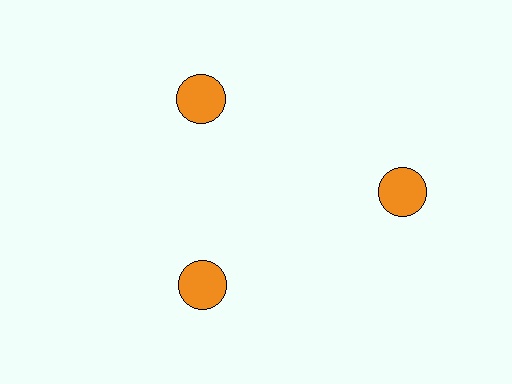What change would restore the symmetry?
The symmetry would be restored by moving it inward, back onto the ring so that all 3 circles sit at equal angles and equal distance from the center.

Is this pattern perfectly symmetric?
No. The 3 orange circles are arranged in a ring, but one element near the 3 o'clock position is pushed outward from the center, breaking the 3-fold rotational symmetry.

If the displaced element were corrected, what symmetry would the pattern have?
It would have 3-fold rotational symmetry — the pattern would map onto itself every 120 degrees.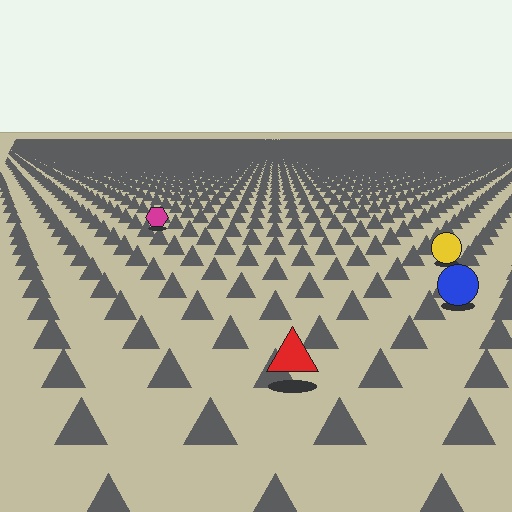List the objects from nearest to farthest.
From nearest to farthest: the red triangle, the blue circle, the yellow circle, the magenta hexagon.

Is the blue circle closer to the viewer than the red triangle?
No. The red triangle is closer — you can tell from the texture gradient: the ground texture is coarser near it.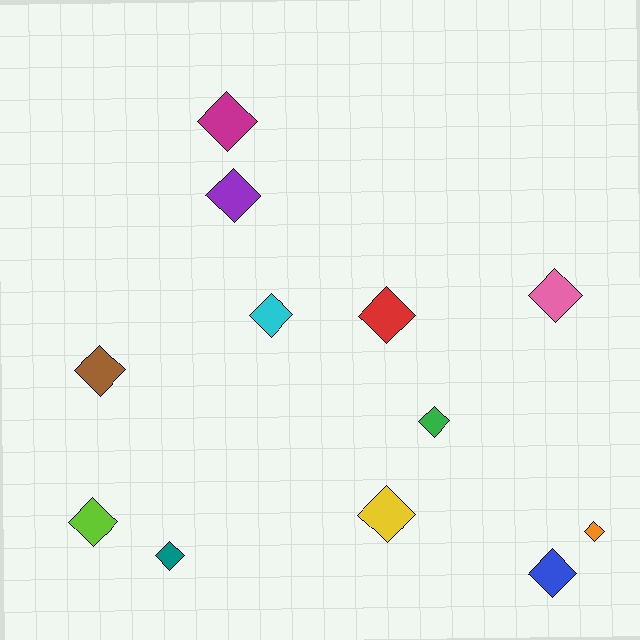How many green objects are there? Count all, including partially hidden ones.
There is 1 green object.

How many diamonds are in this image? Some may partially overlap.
There are 12 diamonds.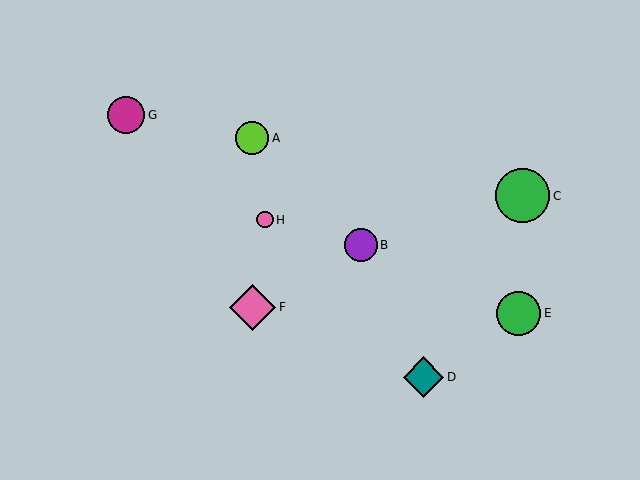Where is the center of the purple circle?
The center of the purple circle is at (361, 245).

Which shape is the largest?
The green circle (labeled C) is the largest.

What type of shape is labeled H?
Shape H is a pink circle.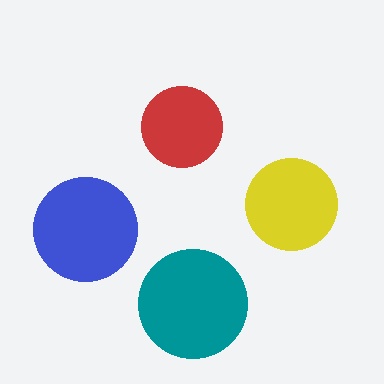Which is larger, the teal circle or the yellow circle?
The teal one.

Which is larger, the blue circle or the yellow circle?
The blue one.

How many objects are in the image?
There are 4 objects in the image.